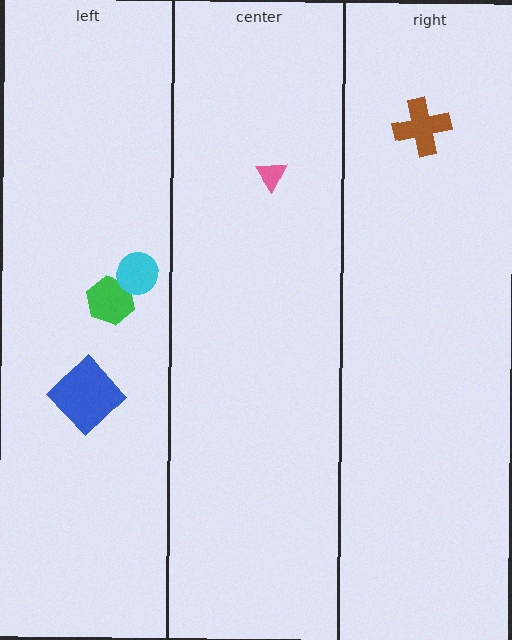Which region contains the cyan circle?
The left region.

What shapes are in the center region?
The pink triangle.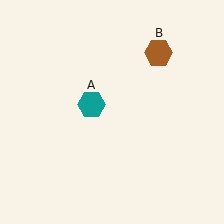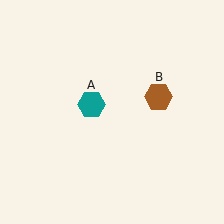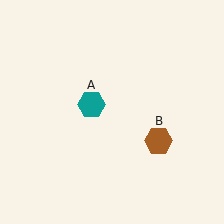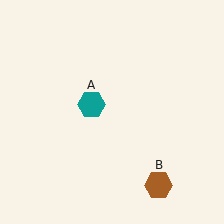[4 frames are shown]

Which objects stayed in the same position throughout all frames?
Teal hexagon (object A) remained stationary.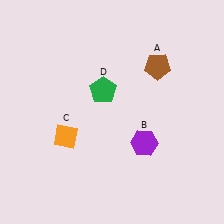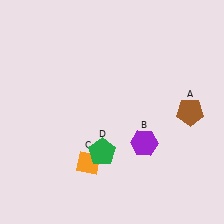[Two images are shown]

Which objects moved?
The objects that moved are: the brown pentagon (A), the orange diamond (C), the green pentagon (D).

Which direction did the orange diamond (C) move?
The orange diamond (C) moved down.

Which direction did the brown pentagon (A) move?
The brown pentagon (A) moved down.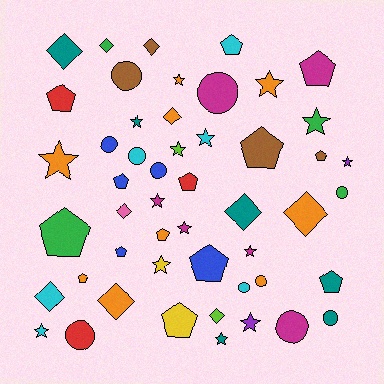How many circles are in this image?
There are 11 circles.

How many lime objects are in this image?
There are 2 lime objects.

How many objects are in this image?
There are 50 objects.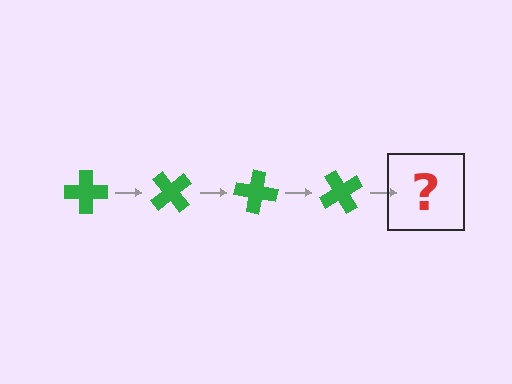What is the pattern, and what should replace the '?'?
The pattern is that the cross rotates 50 degrees each step. The '?' should be a green cross rotated 200 degrees.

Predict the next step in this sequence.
The next step is a green cross rotated 200 degrees.